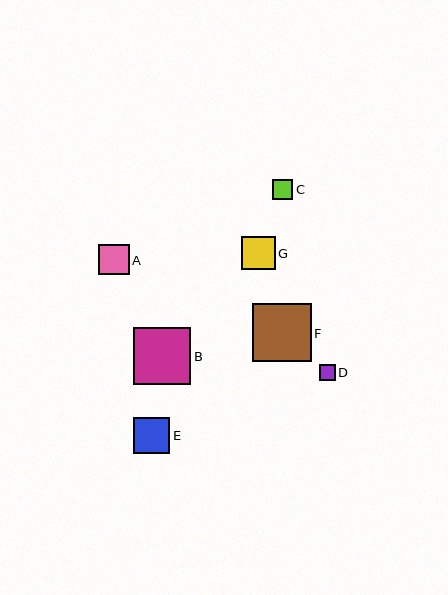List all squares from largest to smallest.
From largest to smallest: F, B, E, G, A, C, D.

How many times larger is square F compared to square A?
Square F is approximately 1.9 times the size of square A.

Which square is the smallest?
Square D is the smallest with a size of approximately 16 pixels.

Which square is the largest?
Square F is the largest with a size of approximately 59 pixels.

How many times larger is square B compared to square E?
Square B is approximately 1.6 times the size of square E.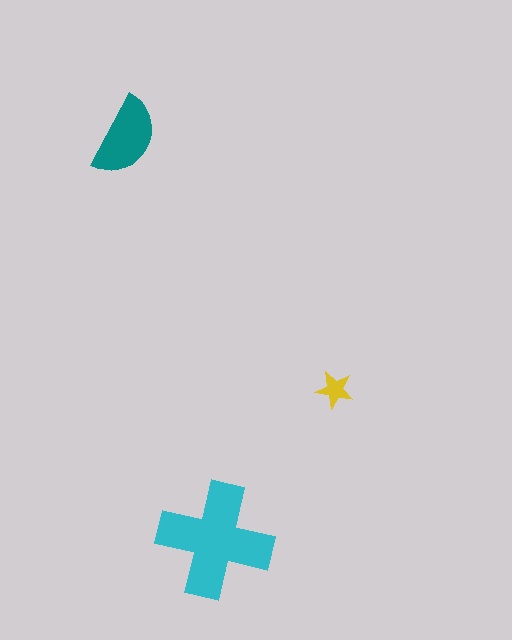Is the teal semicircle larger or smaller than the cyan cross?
Smaller.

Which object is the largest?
The cyan cross.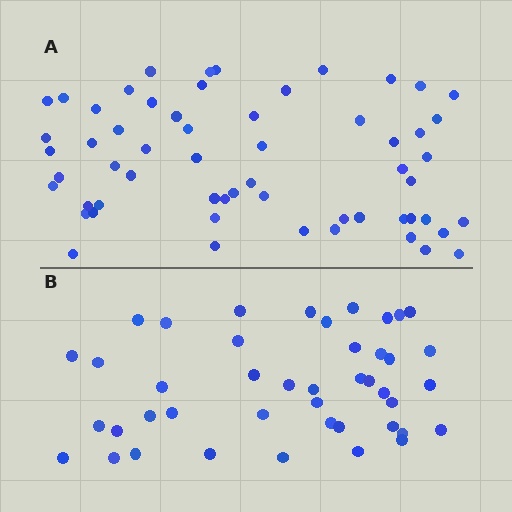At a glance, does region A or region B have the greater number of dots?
Region A (the top region) has more dots.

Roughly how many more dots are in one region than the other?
Region A has approximately 15 more dots than region B.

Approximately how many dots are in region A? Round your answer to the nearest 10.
About 60 dots. (The exact count is 59, which rounds to 60.)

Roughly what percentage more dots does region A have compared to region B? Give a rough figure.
About 35% more.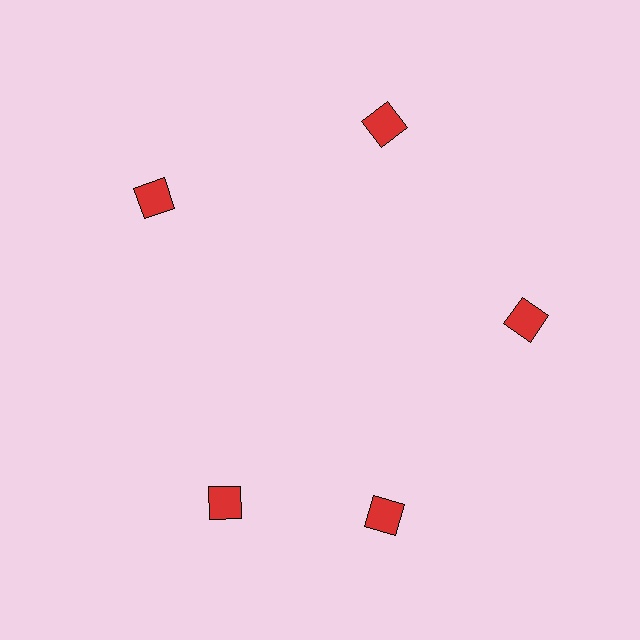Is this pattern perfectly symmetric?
No. The 5 red squares are arranged in a ring, but one element near the 8 o'clock position is rotated out of alignment along the ring, breaking the 5-fold rotational symmetry.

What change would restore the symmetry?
The symmetry would be restored by rotating it back into even spacing with its neighbors so that all 5 squares sit at equal angles and equal distance from the center.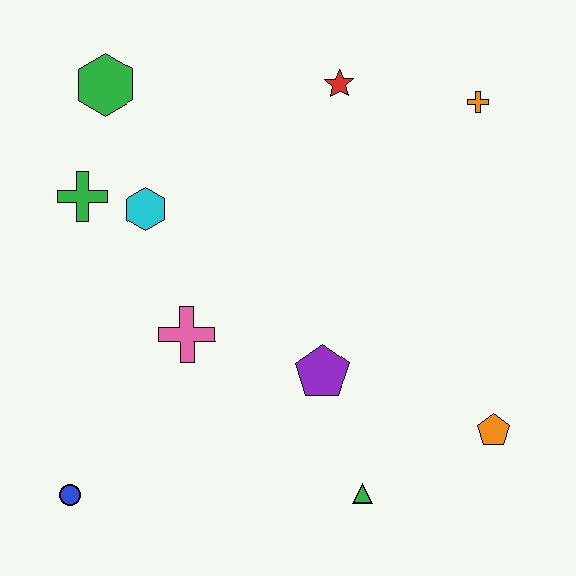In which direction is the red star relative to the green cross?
The red star is to the right of the green cross.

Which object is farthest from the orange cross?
The blue circle is farthest from the orange cross.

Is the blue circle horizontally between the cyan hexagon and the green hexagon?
No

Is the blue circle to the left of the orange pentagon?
Yes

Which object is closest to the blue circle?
The pink cross is closest to the blue circle.